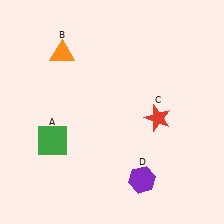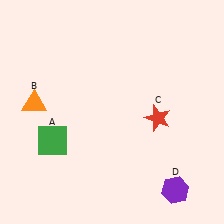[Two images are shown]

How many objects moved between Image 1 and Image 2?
2 objects moved between the two images.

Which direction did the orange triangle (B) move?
The orange triangle (B) moved down.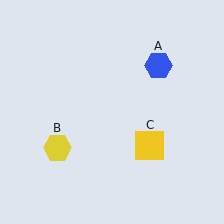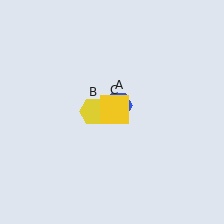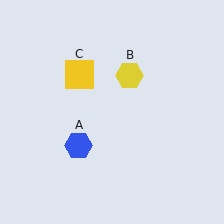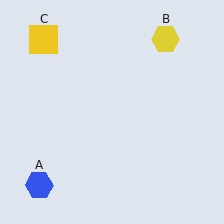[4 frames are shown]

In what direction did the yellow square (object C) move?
The yellow square (object C) moved up and to the left.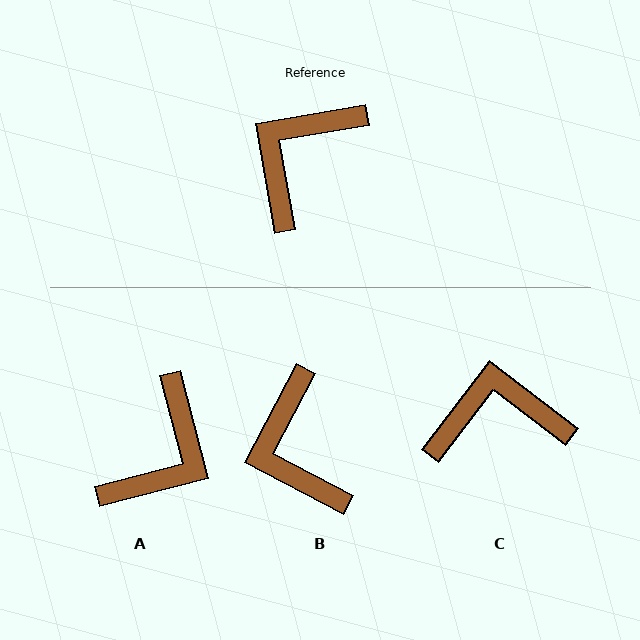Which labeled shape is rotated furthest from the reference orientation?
A, about 175 degrees away.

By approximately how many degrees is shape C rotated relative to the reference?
Approximately 47 degrees clockwise.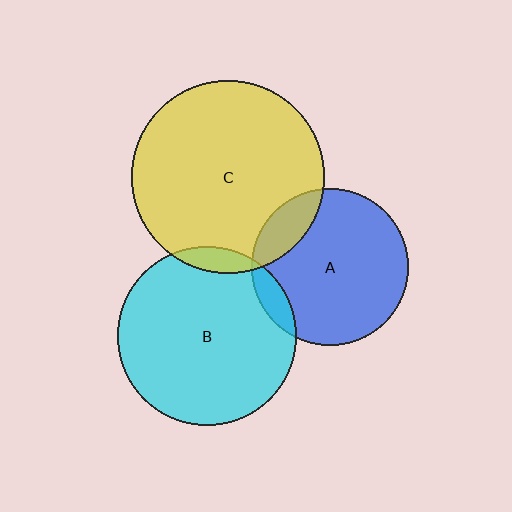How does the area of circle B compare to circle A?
Approximately 1.3 times.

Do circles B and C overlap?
Yes.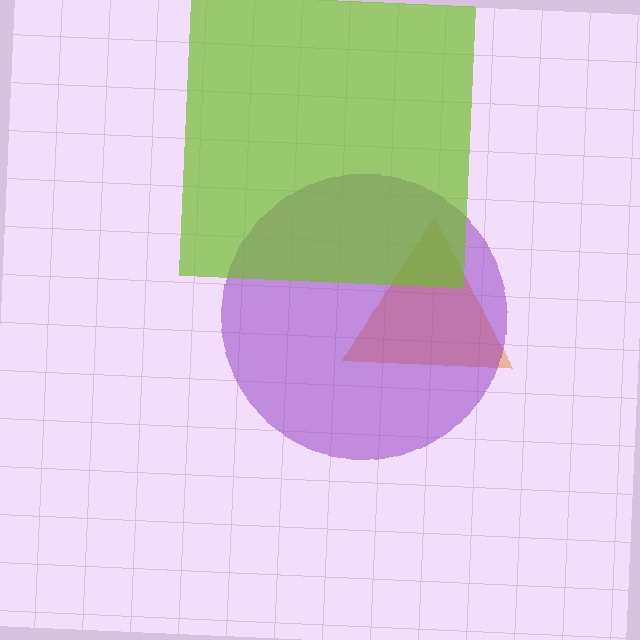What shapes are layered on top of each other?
The layered shapes are: an orange triangle, a purple circle, a lime square.